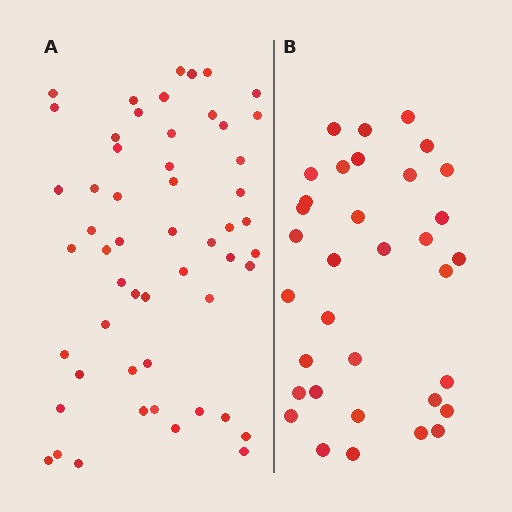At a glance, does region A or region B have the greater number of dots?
Region A (the left region) has more dots.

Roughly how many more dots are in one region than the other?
Region A has approximately 20 more dots than region B.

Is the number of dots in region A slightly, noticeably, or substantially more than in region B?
Region A has substantially more. The ratio is roughly 1.6 to 1.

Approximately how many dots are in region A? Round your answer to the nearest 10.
About 50 dots. (The exact count is 54, which rounds to 50.)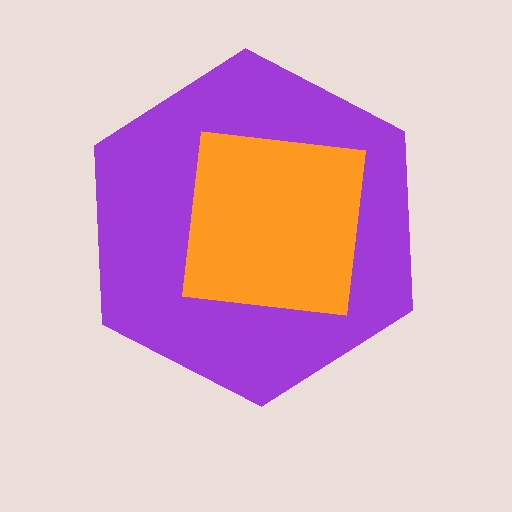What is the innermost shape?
The orange square.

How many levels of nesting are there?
2.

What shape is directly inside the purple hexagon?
The orange square.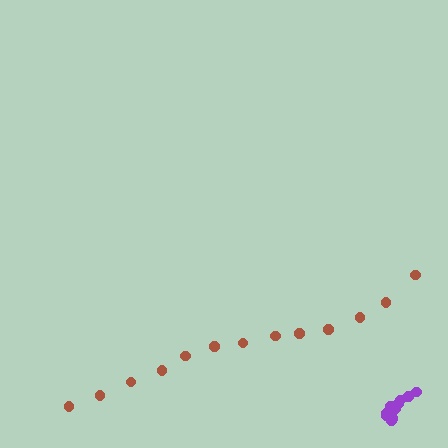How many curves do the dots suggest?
There are 2 distinct paths.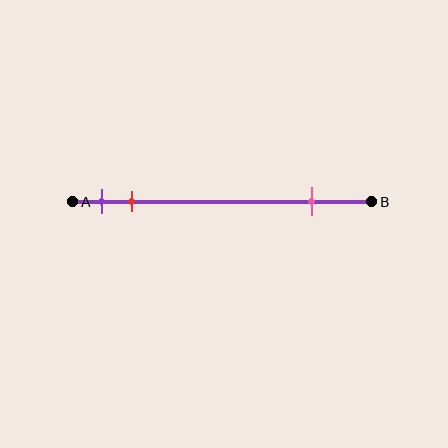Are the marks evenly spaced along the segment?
No, the marks are not evenly spaced.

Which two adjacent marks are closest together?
The purple and red marks are the closest adjacent pair.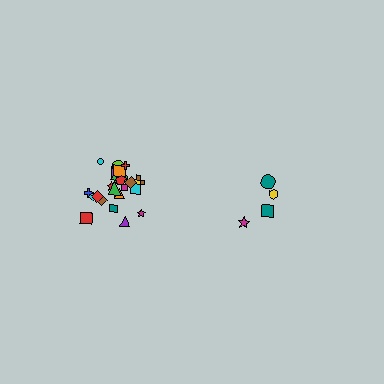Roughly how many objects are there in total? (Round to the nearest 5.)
Roughly 30 objects in total.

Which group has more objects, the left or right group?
The left group.